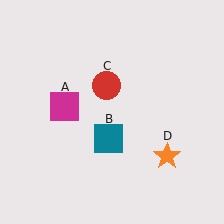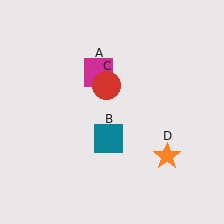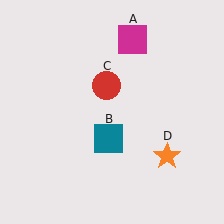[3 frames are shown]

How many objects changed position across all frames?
1 object changed position: magenta square (object A).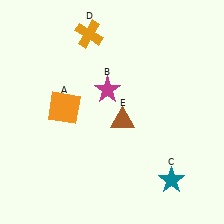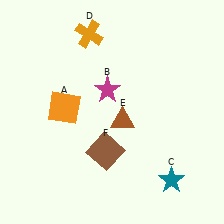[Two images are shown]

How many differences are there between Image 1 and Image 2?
There is 1 difference between the two images.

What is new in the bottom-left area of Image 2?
A brown square (F) was added in the bottom-left area of Image 2.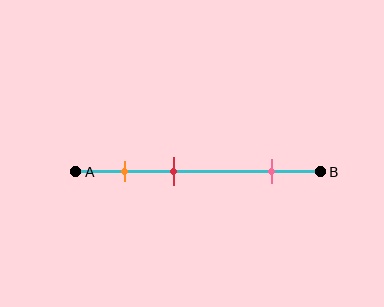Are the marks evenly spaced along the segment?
No, the marks are not evenly spaced.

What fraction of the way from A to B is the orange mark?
The orange mark is approximately 20% (0.2) of the way from A to B.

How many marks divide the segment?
There are 3 marks dividing the segment.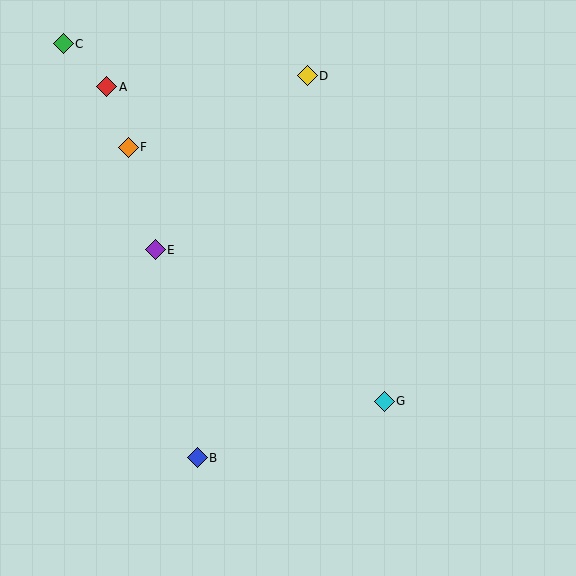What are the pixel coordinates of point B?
Point B is at (197, 458).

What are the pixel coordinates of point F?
Point F is at (128, 147).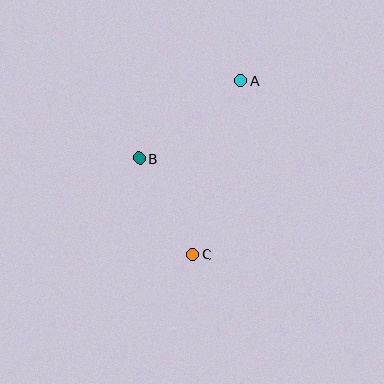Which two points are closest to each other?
Points B and C are closest to each other.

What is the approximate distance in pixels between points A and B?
The distance between A and B is approximately 128 pixels.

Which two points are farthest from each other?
Points A and C are farthest from each other.